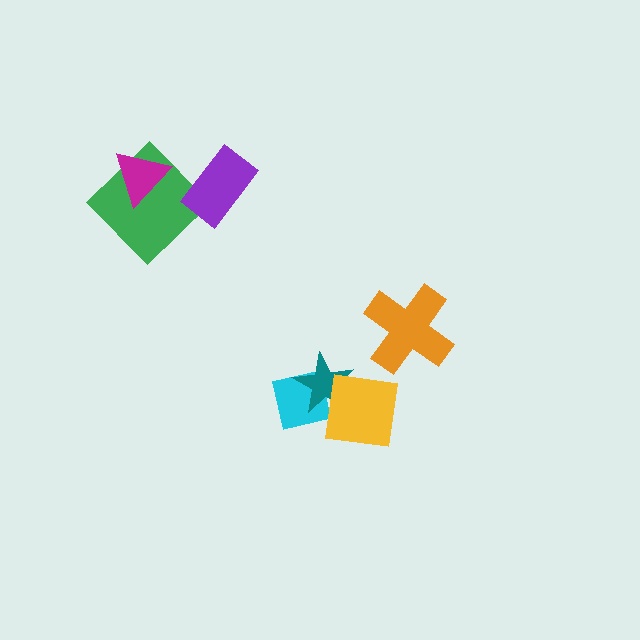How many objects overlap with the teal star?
2 objects overlap with the teal star.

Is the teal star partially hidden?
Yes, it is partially covered by another shape.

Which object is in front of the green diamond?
The magenta triangle is in front of the green diamond.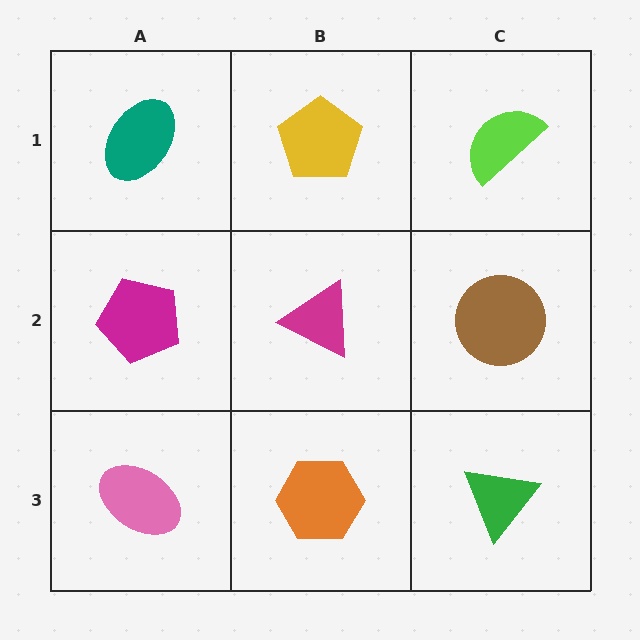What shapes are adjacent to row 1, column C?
A brown circle (row 2, column C), a yellow pentagon (row 1, column B).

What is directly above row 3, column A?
A magenta pentagon.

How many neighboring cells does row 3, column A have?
2.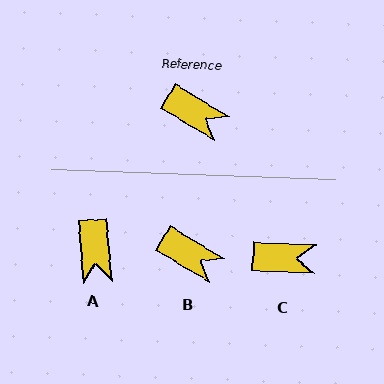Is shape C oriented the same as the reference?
No, it is off by about 27 degrees.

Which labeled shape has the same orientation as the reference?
B.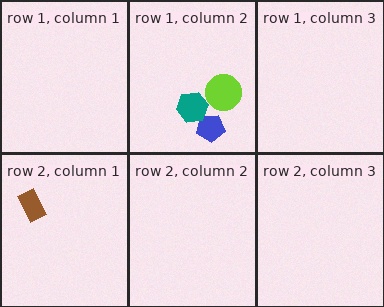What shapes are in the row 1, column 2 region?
The lime circle, the blue pentagon, the teal hexagon.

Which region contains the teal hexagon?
The row 1, column 2 region.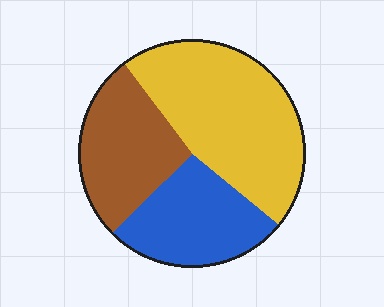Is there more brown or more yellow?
Yellow.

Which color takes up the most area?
Yellow, at roughly 45%.